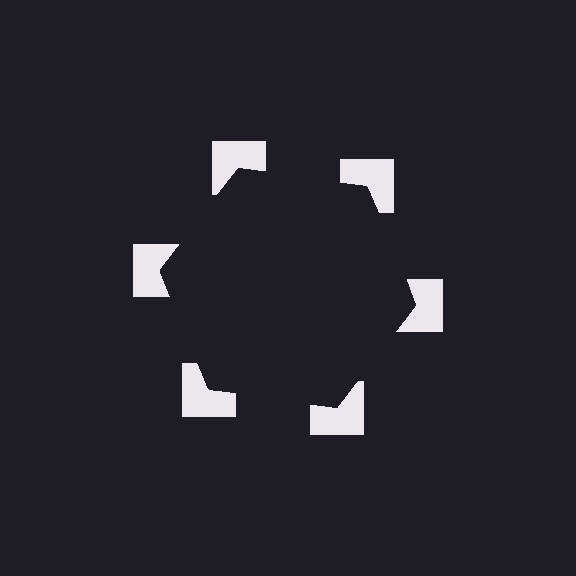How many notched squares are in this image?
There are 6 — one at each vertex of the illusory hexagon.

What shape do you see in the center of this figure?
An illusory hexagon — its edges are inferred from the aligned wedge cuts in the notched squares, not physically drawn.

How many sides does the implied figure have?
6 sides.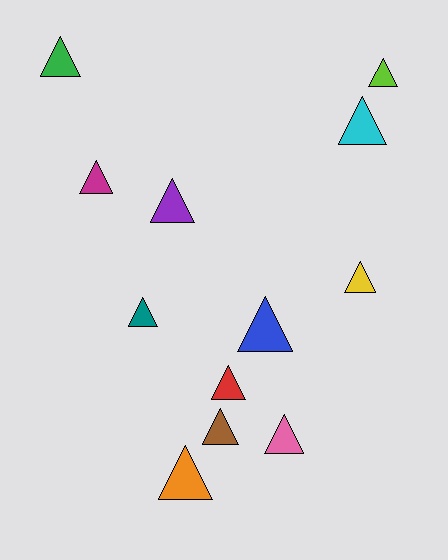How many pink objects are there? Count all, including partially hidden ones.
There is 1 pink object.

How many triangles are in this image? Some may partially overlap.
There are 12 triangles.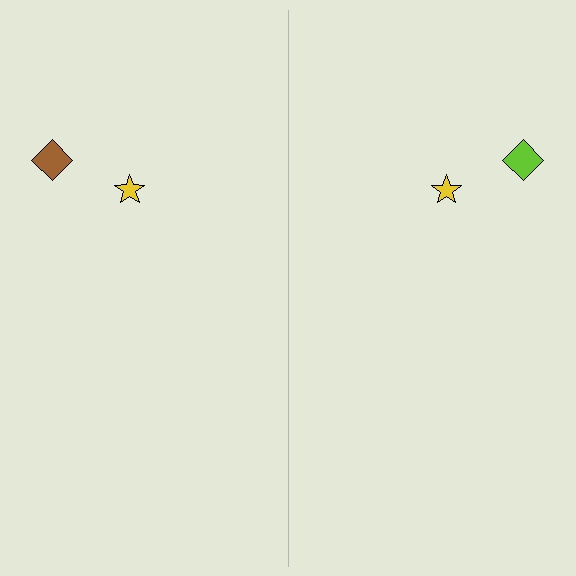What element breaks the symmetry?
The lime diamond on the right side breaks the symmetry — its mirror counterpart is brown.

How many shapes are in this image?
There are 4 shapes in this image.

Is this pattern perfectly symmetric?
No, the pattern is not perfectly symmetric. The lime diamond on the right side breaks the symmetry — its mirror counterpart is brown.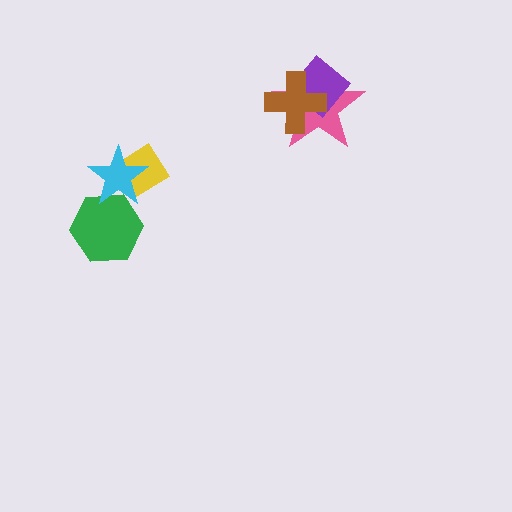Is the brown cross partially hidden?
No, no other shape covers it.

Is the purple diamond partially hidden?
Yes, it is partially covered by another shape.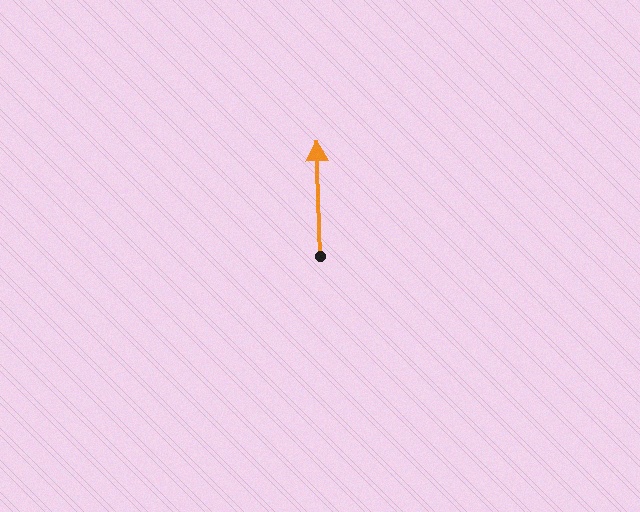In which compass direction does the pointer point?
North.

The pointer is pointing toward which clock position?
Roughly 12 o'clock.